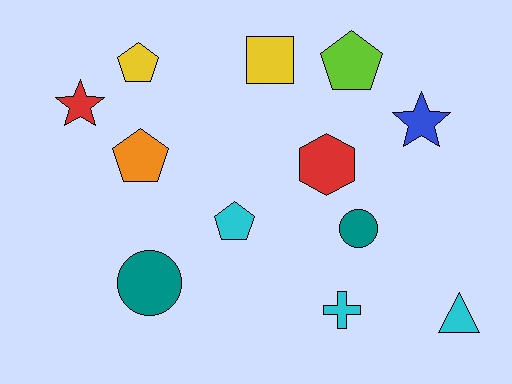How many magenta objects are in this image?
There are no magenta objects.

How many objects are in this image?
There are 12 objects.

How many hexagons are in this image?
There is 1 hexagon.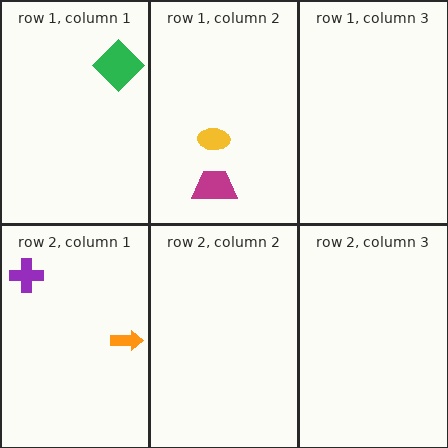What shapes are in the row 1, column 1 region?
The green diamond.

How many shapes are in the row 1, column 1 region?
1.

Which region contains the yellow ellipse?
The row 1, column 2 region.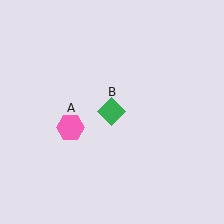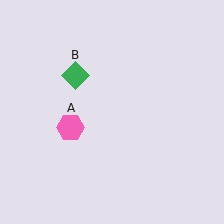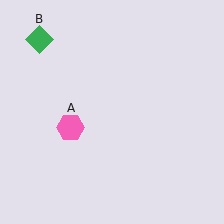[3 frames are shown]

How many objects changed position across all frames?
1 object changed position: green diamond (object B).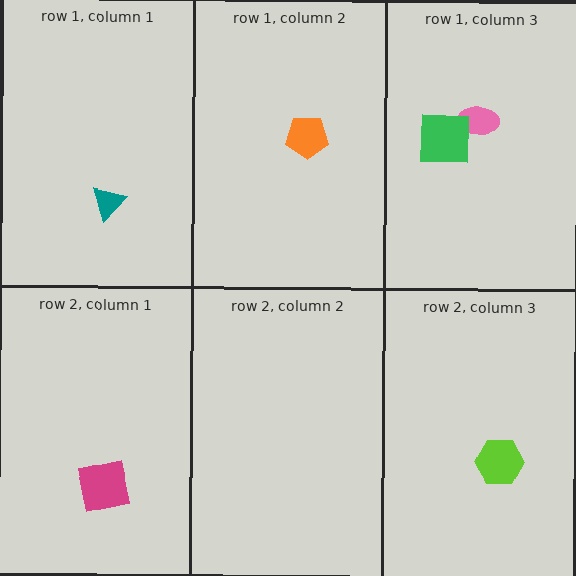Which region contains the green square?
The row 1, column 3 region.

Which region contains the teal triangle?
The row 1, column 1 region.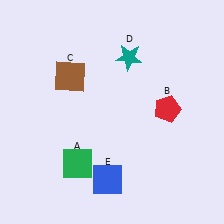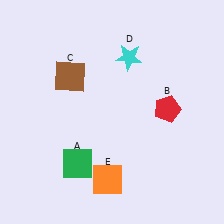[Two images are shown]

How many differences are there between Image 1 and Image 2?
There are 2 differences between the two images.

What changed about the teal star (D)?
In Image 1, D is teal. In Image 2, it changed to cyan.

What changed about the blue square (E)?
In Image 1, E is blue. In Image 2, it changed to orange.